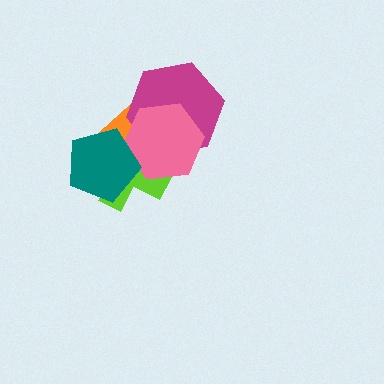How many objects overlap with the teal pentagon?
3 objects overlap with the teal pentagon.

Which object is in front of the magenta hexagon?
The pink hexagon is in front of the magenta hexagon.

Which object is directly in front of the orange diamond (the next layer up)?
The magenta hexagon is directly in front of the orange diamond.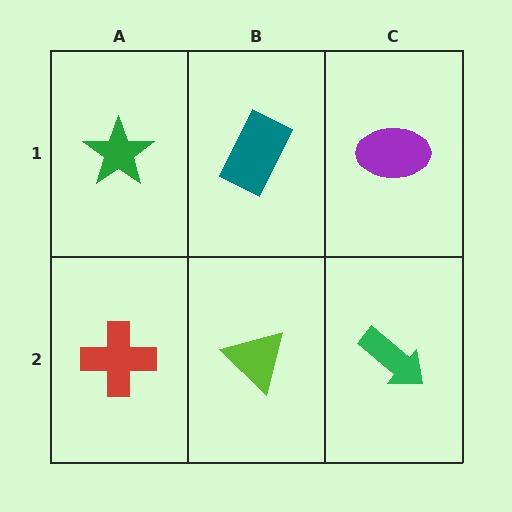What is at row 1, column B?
A teal rectangle.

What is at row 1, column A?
A green star.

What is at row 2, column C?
A green arrow.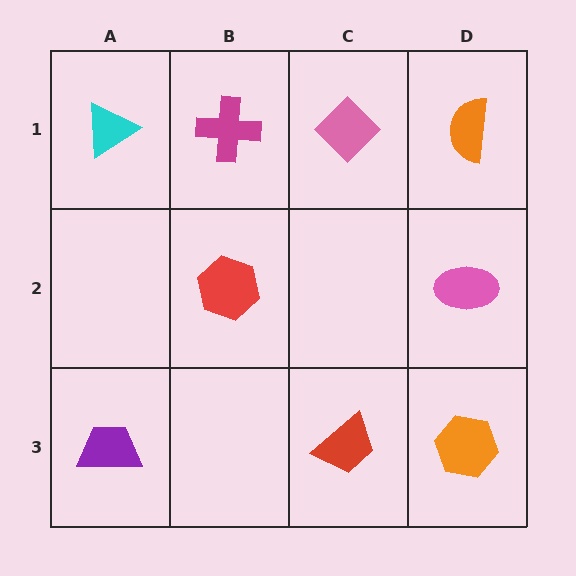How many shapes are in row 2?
2 shapes.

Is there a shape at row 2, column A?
No, that cell is empty.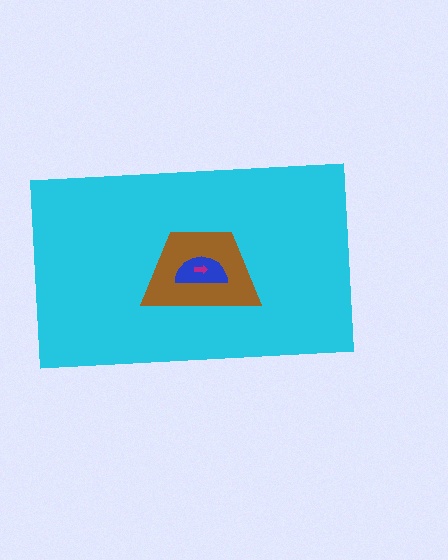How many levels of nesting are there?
4.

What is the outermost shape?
The cyan rectangle.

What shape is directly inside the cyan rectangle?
The brown trapezoid.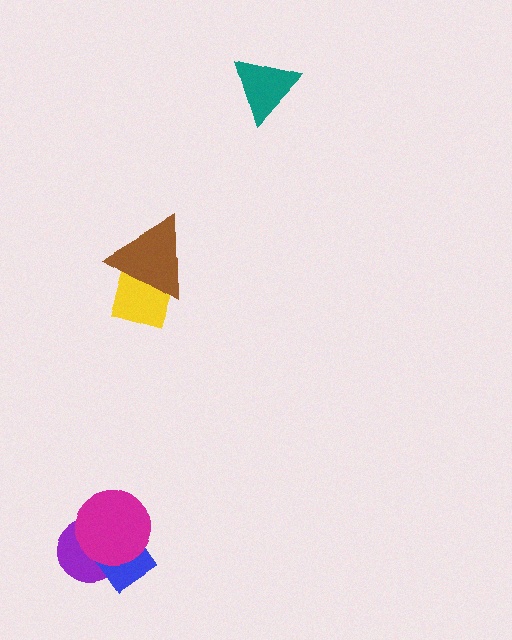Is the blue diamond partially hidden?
Yes, it is partially covered by another shape.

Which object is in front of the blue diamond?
The magenta circle is in front of the blue diamond.